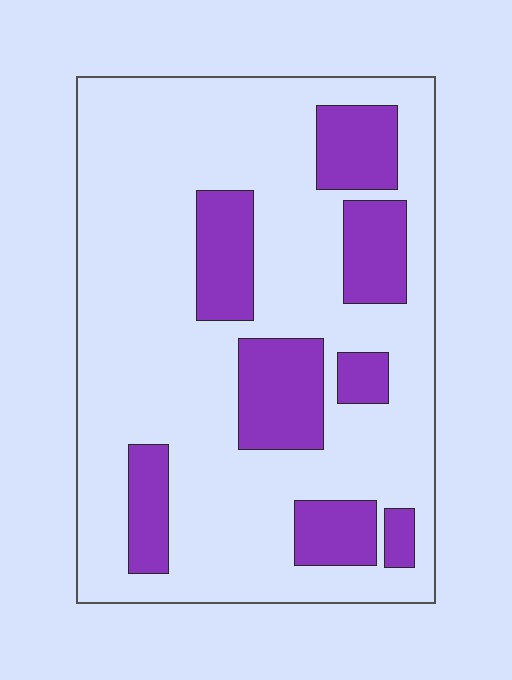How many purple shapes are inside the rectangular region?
8.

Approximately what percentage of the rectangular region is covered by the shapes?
Approximately 25%.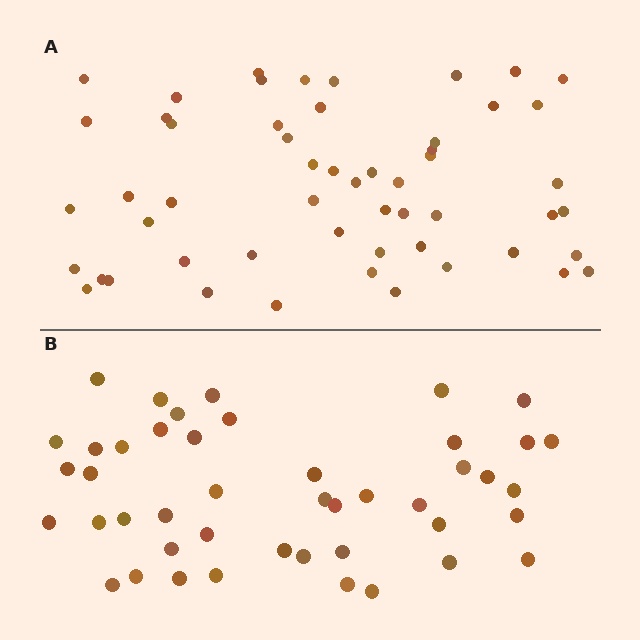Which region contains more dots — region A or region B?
Region A (the top region) has more dots.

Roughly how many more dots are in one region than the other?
Region A has roughly 8 or so more dots than region B.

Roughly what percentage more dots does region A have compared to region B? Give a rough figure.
About 20% more.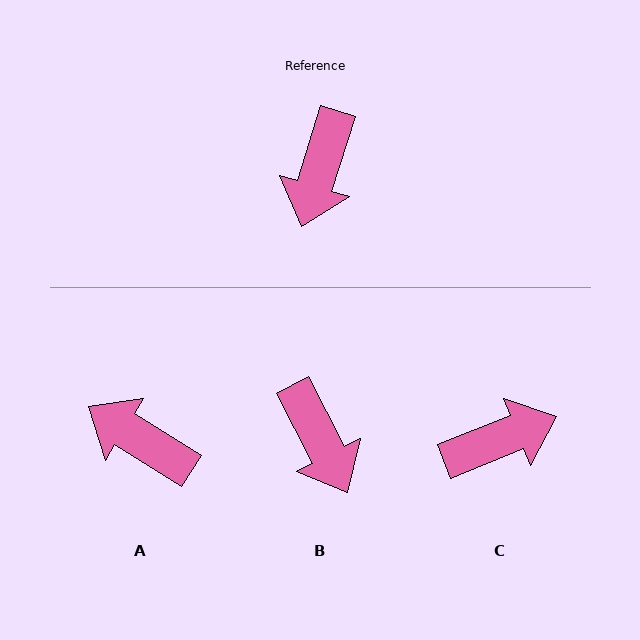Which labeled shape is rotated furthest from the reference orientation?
C, about 129 degrees away.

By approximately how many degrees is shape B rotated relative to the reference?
Approximately 45 degrees counter-clockwise.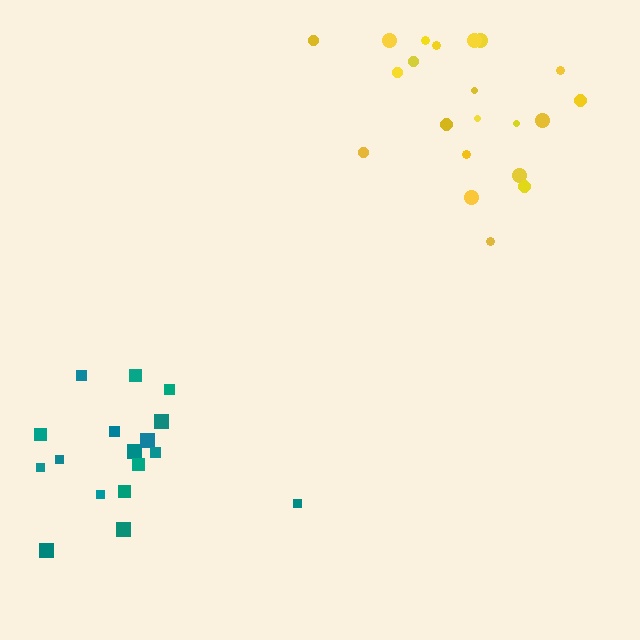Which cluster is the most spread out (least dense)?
Teal.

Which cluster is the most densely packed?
Yellow.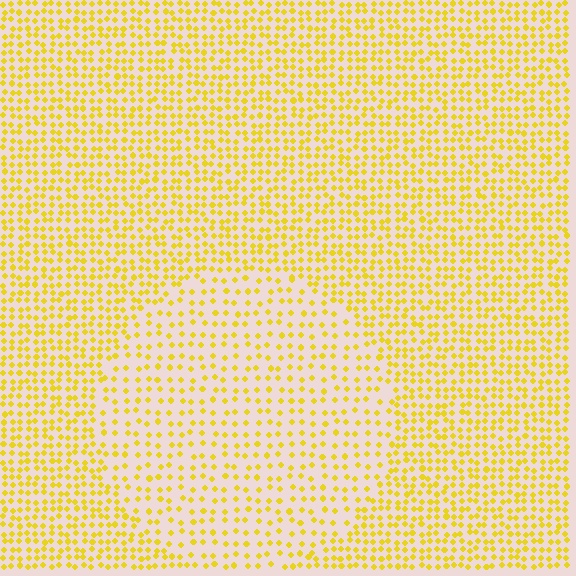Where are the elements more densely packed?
The elements are more densely packed outside the circle boundary.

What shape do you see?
I see a circle.